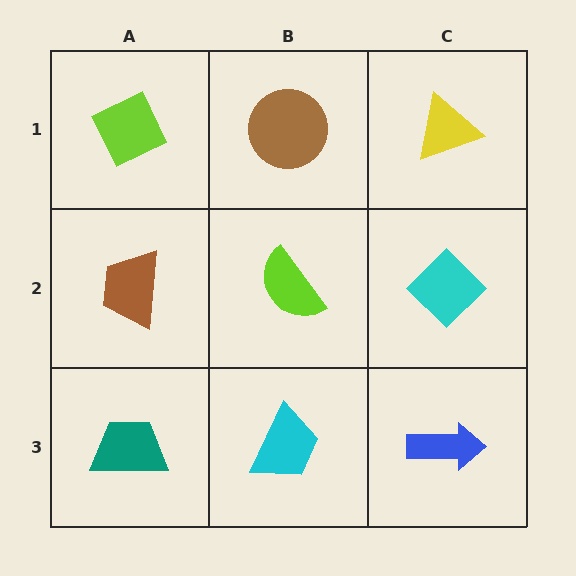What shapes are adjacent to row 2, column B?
A brown circle (row 1, column B), a cyan trapezoid (row 3, column B), a brown trapezoid (row 2, column A), a cyan diamond (row 2, column C).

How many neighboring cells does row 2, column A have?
3.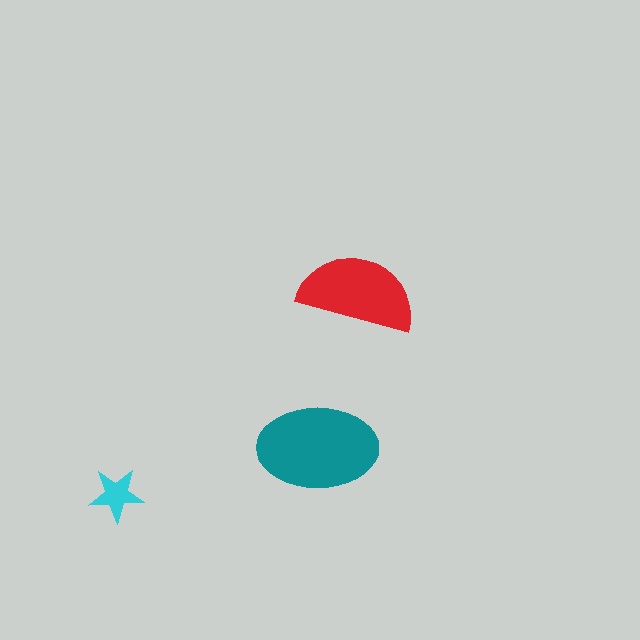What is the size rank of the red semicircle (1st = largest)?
2nd.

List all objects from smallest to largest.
The cyan star, the red semicircle, the teal ellipse.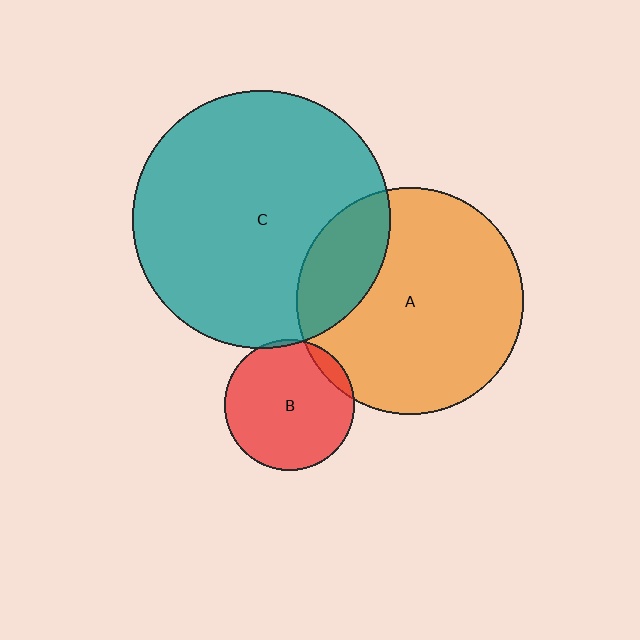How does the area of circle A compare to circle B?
Approximately 3.0 times.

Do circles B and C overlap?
Yes.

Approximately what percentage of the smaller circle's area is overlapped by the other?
Approximately 5%.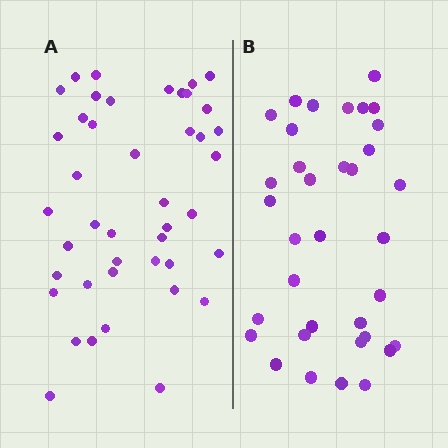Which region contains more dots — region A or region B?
Region A (the left region) has more dots.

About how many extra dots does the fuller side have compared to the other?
Region A has roughly 8 or so more dots than region B.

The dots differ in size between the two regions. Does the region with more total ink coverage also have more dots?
No. Region B has more total ink coverage because its dots are larger, but region A actually contains more individual dots. Total area can be misleading — the number of items is what matters here.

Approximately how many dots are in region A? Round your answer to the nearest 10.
About 40 dots. (The exact count is 43, which rounds to 40.)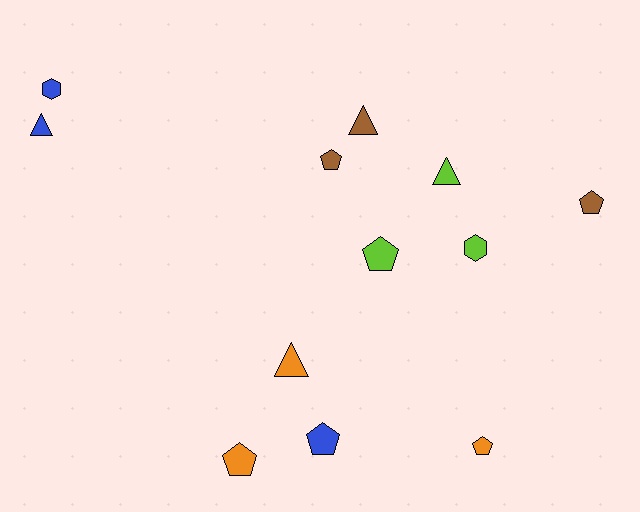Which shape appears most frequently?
Pentagon, with 6 objects.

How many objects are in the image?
There are 12 objects.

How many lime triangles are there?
There is 1 lime triangle.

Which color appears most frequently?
Brown, with 3 objects.